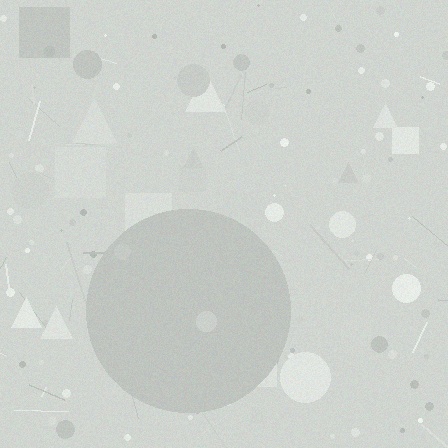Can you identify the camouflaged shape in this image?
The camouflaged shape is a circle.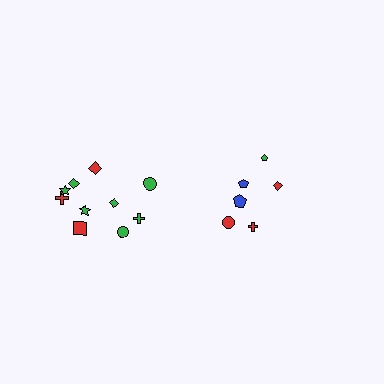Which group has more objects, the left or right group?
The left group.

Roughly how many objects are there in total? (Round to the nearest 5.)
Roughly 15 objects in total.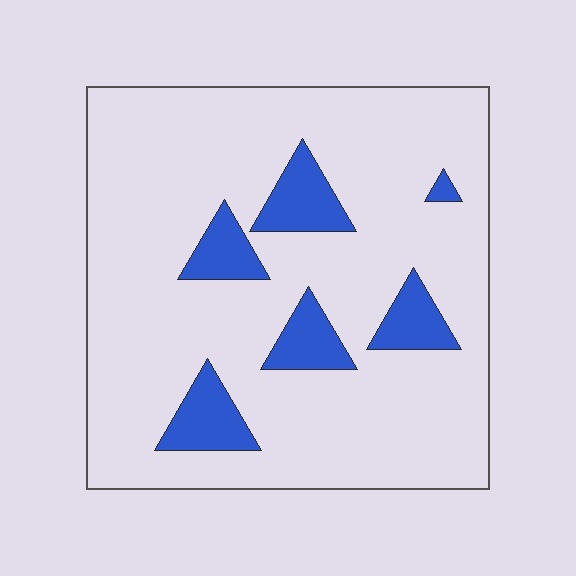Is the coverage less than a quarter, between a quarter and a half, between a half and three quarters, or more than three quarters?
Less than a quarter.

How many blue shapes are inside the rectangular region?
6.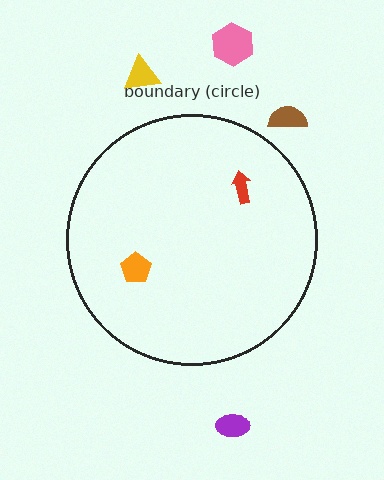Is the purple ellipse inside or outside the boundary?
Outside.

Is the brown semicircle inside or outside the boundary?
Outside.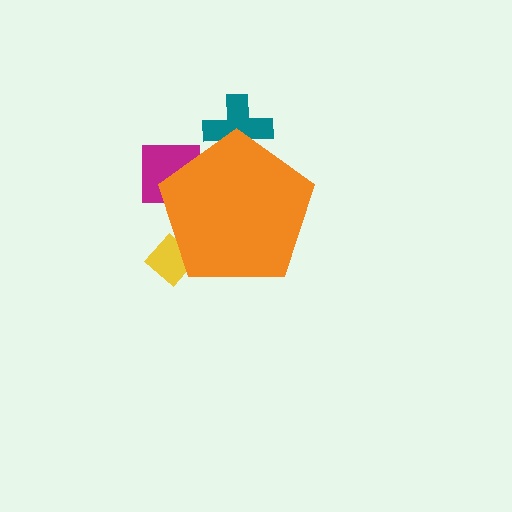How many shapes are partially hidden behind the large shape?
3 shapes are partially hidden.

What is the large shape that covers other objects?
An orange pentagon.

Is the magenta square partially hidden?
Yes, the magenta square is partially hidden behind the orange pentagon.